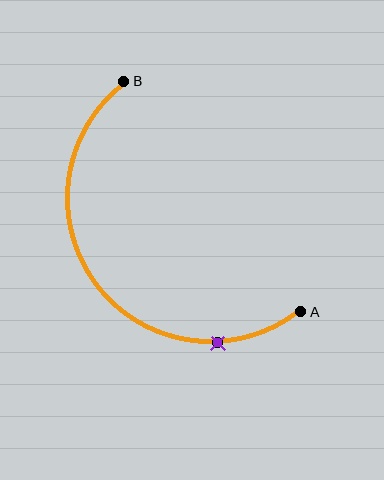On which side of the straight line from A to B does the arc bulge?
The arc bulges below and to the left of the straight line connecting A and B.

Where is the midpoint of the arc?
The arc midpoint is the point on the curve farthest from the straight line joining A and B. It sits below and to the left of that line.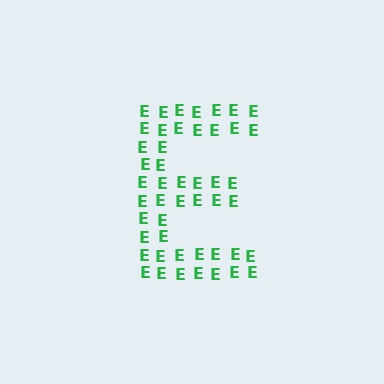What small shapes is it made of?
It is made of small letter E's.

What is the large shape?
The large shape is the letter E.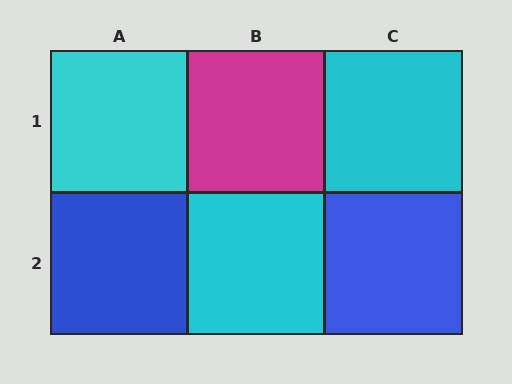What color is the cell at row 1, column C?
Cyan.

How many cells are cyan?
3 cells are cyan.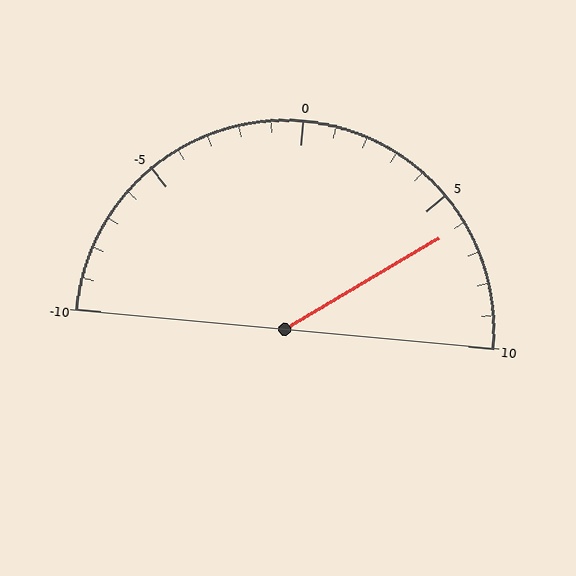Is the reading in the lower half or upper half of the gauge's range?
The reading is in the upper half of the range (-10 to 10).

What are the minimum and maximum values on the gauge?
The gauge ranges from -10 to 10.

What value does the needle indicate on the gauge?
The needle indicates approximately 6.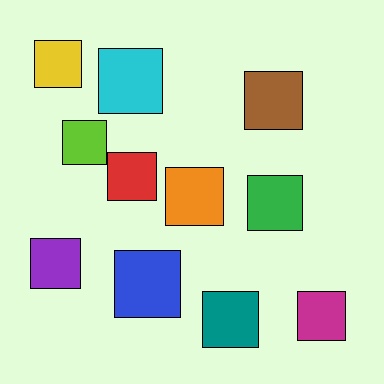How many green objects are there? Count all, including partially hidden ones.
There is 1 green object.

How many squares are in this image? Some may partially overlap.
There are 11 squares.